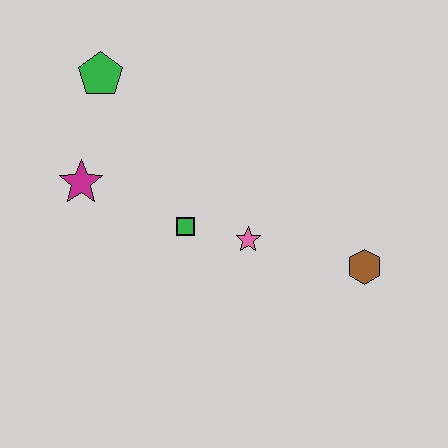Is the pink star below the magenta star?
Yes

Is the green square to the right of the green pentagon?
Yes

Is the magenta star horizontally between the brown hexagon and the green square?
No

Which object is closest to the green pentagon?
The magenta star is closest to the green pentagon.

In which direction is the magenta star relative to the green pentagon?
The magenta star is below the green pentagon.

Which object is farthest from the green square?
The brown hexagon is farthest from the green square.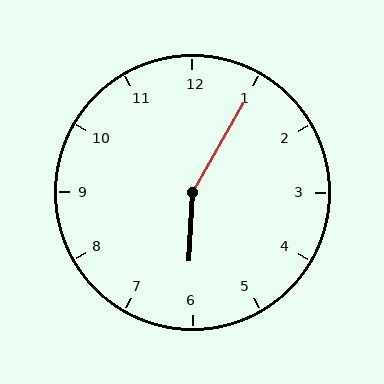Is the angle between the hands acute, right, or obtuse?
It is obtuse.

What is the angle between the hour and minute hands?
Approximately 152 degrees.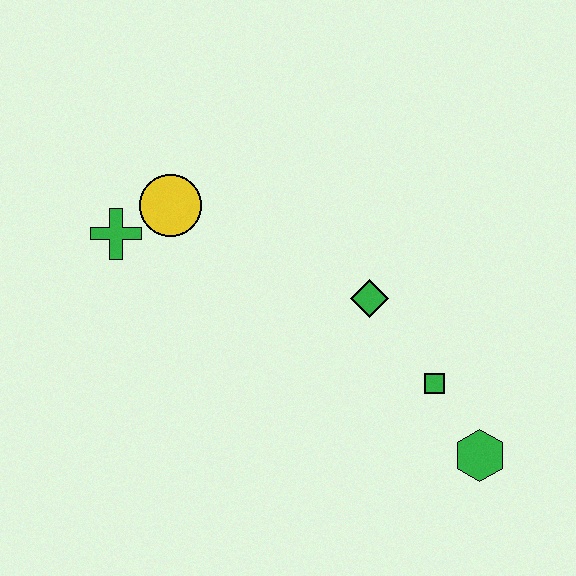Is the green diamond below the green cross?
Yes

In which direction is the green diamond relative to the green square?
The green diamond is above the green square.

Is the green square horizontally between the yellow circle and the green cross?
No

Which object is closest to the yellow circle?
The green cross is closest to the yellow circle.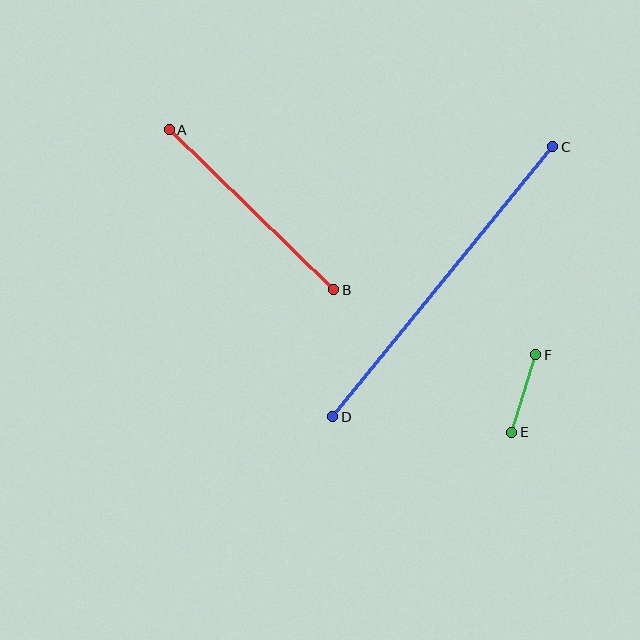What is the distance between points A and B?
The distance is approximately 230 pixels.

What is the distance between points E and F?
The distance is approximately 81 pixels.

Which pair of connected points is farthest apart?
Points C and D are farthest apart.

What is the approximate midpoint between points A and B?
The midpoint is at approximately (251, 210) pixels.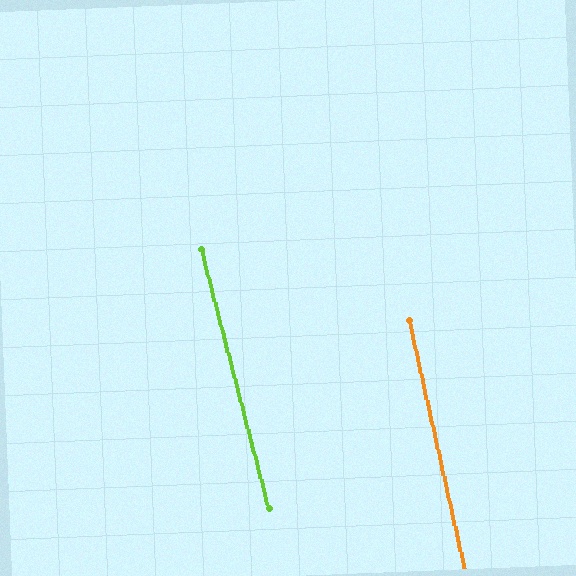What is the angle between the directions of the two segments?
Approximately 2 degrees.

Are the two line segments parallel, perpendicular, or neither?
Parallel — their directions differ by only 1.9°.